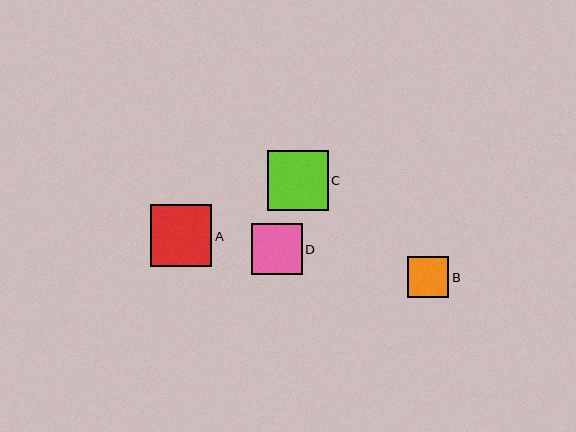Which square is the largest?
Square A is the largest with a size of approximately 61 pixels.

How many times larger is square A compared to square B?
Square A is approximately 1.5 times the size of square B.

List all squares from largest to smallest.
From largest to smallest: A, C, D, B.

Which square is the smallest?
Square B is the smallest with a size of approximately 42 pixels.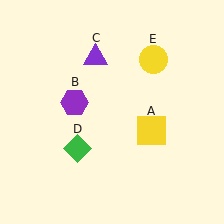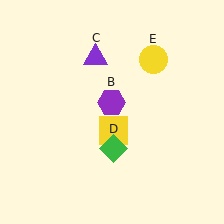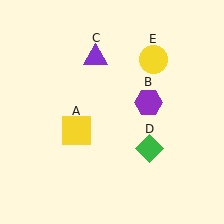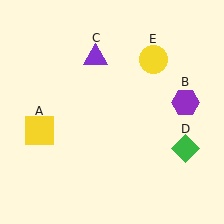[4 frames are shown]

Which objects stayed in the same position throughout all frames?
Purple triangle (object C) and yellow circle (object E) remained stationary.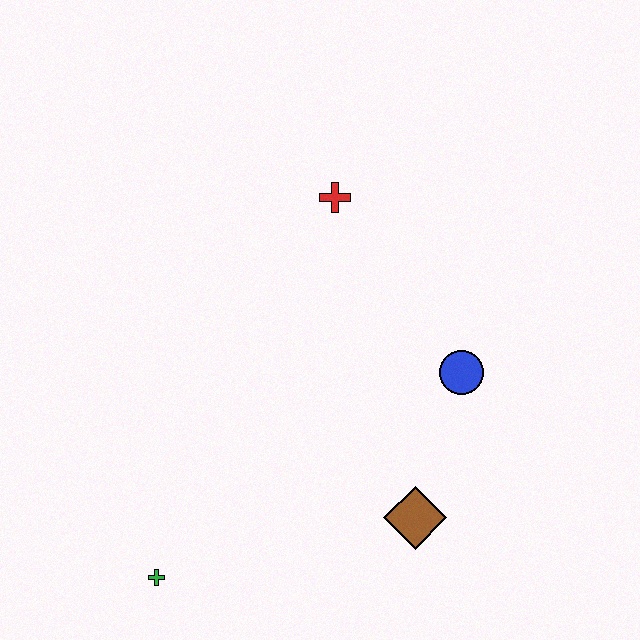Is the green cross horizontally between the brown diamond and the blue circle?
No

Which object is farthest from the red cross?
The green cross is farthest from the red cross.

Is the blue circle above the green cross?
Yes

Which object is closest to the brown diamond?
The blue circle is closest to the brown diamond.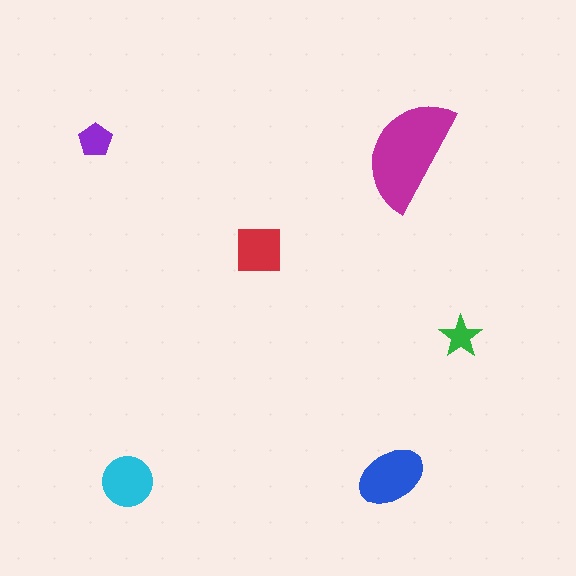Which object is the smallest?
The green star.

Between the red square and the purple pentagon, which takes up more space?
The red square.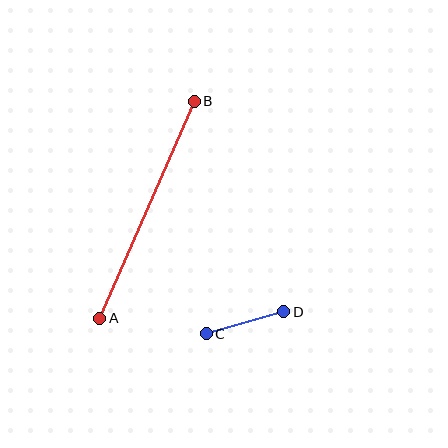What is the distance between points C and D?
The distance is approximately 80 pixels.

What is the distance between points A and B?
The distance is approximately 237 pixels.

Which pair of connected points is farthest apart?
Points A and B are farthest apart.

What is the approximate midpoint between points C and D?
The midpoint is at approximately (245, 323) pixels.